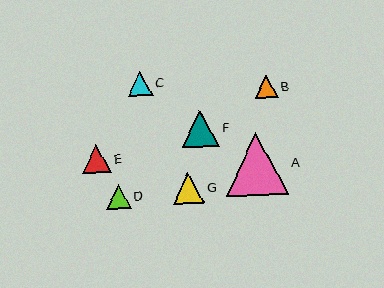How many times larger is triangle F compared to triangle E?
Triangle F is approximately 1.3 times the size of triangle E.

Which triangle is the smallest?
Triangle B is the smallest with a size of approximately 23 pixels.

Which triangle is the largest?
Triangle A is the largest with a size of approximately 63 pixels.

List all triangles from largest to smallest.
From largest to smallest: A, F, G, E, D, C, B.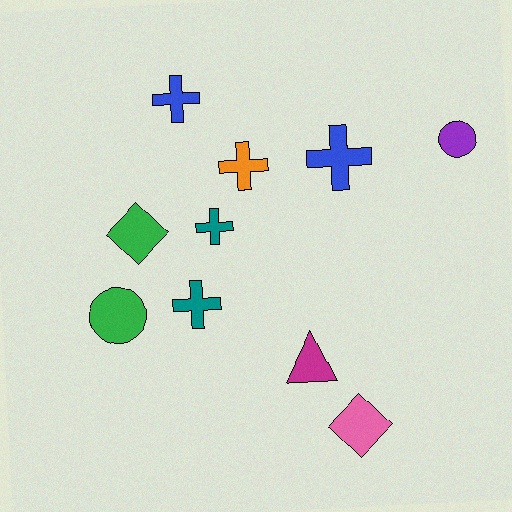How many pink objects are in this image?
There is 1 pink object.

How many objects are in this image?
There are 10 objects.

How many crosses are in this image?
There are 5 crosses.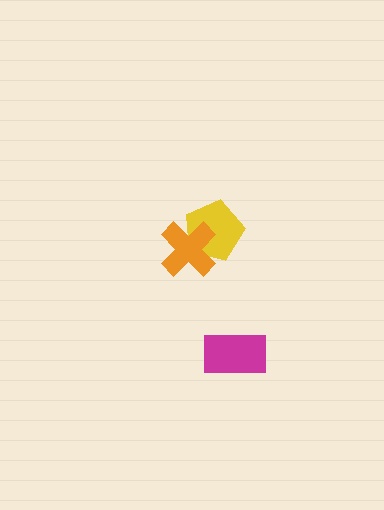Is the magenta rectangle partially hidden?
No, no other shape covers it.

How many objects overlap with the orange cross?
1 object overlaps with the orange cross.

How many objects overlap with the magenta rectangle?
0 objects overlap with the magenta rectangle.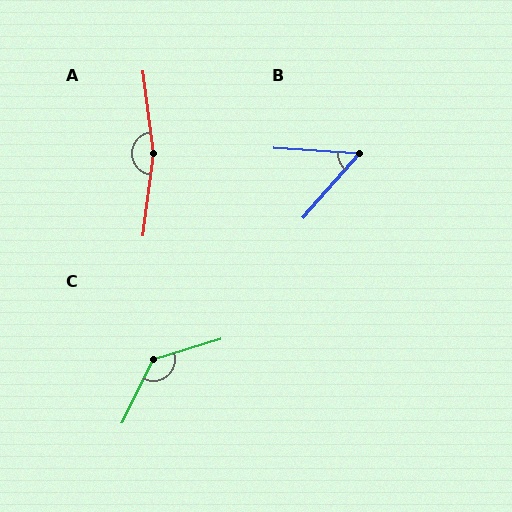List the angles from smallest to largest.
B (52°), C (133°), A (165°).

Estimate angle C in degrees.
Approximately 133 degrees.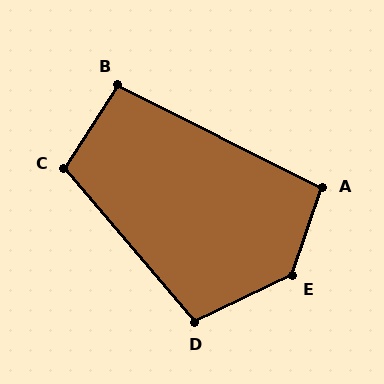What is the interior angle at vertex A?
Approximately 98 degrees (obtuse).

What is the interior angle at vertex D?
Approximately 105 degrees (obtuse).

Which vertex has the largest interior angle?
E, at approximately 135 degrees.